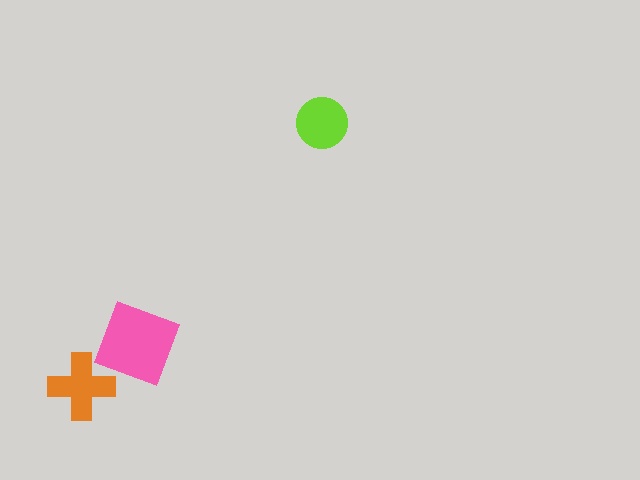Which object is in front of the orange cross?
The pink diamond is in front of the orange cross.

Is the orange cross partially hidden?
Yes, it is partially covered by another shape.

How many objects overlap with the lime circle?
0 objects overlap with the lime circle.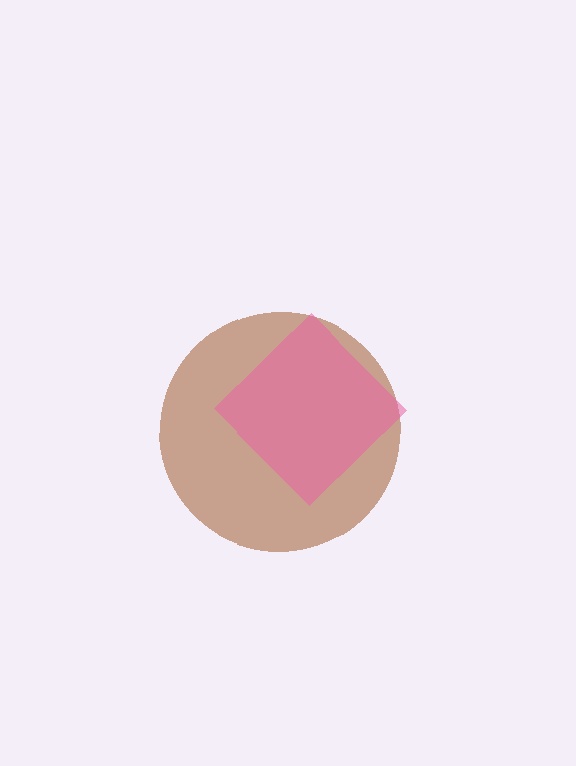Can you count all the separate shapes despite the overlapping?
Yes, there are 2 separate shapes.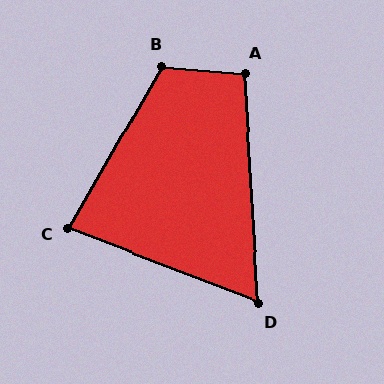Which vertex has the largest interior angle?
B, at approximately 115 degrees.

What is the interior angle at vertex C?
Approximately 81 degrees (acute).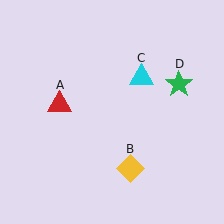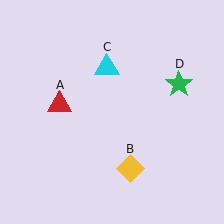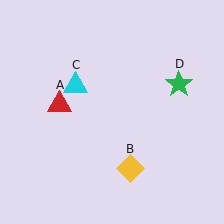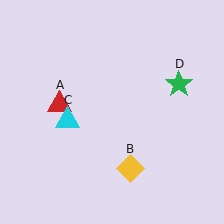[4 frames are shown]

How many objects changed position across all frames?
1 object changed position: cyan triangle (object C).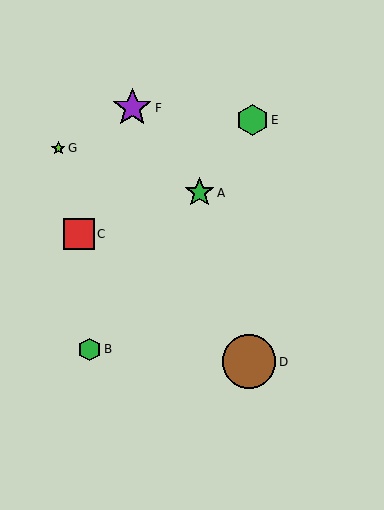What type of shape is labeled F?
Shape F is a purple star.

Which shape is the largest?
The brown circle (labeled D) is the largest.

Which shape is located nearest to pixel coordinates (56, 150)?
The lime star (labeled G) at (58, 148) is nearest to that location.